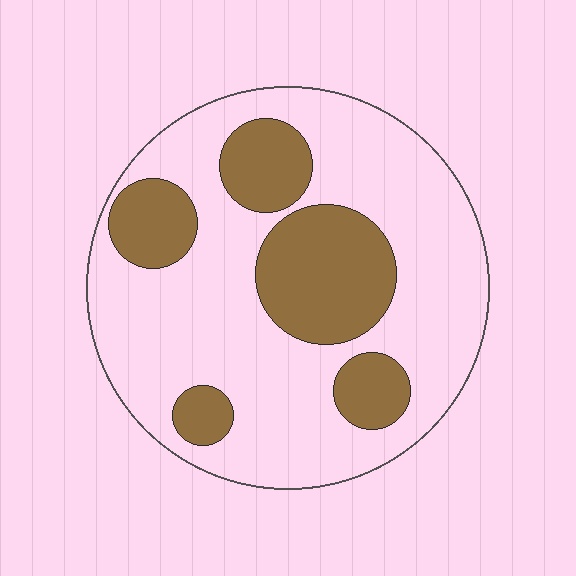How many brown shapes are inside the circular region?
5.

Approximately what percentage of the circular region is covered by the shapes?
Approximately 30%.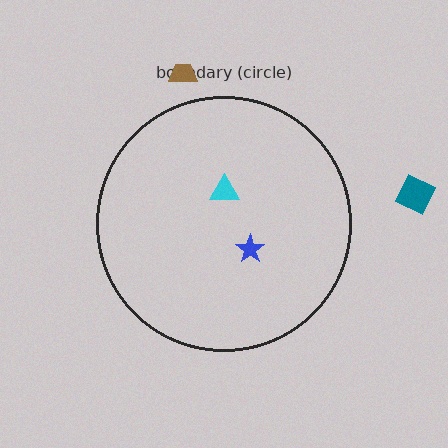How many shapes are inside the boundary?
2 inside, 2 outside.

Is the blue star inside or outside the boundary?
Inside.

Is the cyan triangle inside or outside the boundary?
Inside.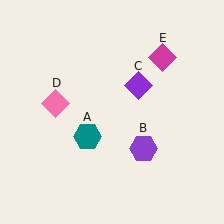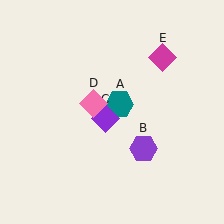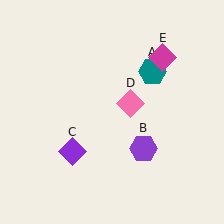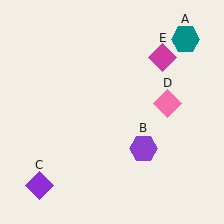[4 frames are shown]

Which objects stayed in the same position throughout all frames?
Purple hexagon (object B) and magenta diamond (object E) remained stationary.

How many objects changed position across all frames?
3 objects changed position: teal hexagon (object A), purple diamond (object C), pink diamond (object D).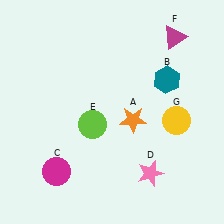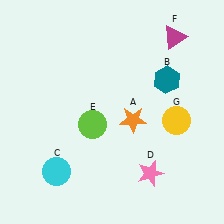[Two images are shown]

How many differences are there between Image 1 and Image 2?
There is 1 difference between the two images.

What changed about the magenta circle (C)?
In Image 1, C is magenta. In Image 2, it changed to cyan.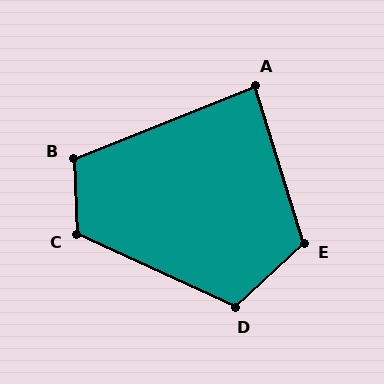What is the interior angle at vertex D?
Approximately 113 degrees (obtuse).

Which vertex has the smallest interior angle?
A, at approximately 85 degrees.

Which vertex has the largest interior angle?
C, at approximately 117 degrees.